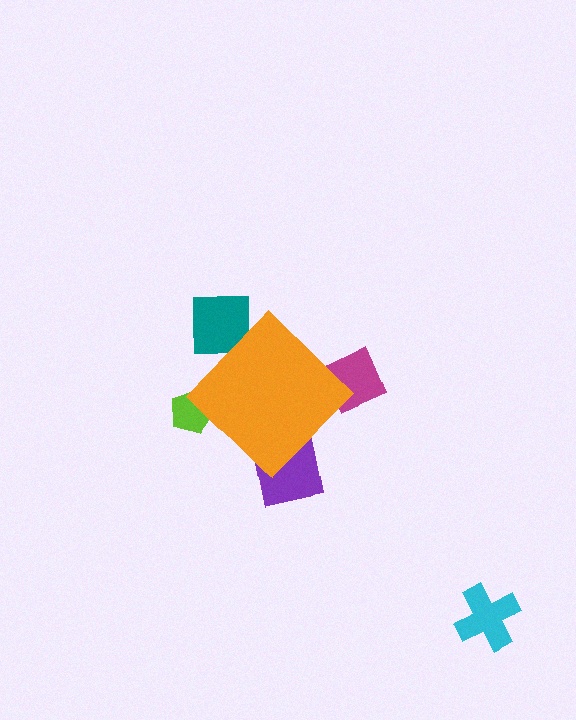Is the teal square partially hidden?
Yes, the teal square is partially hidden behind the orange diamond.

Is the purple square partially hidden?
Yes, the purple square is partially hidden behind the orange diamond.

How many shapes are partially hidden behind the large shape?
4 shapes are partially hidden.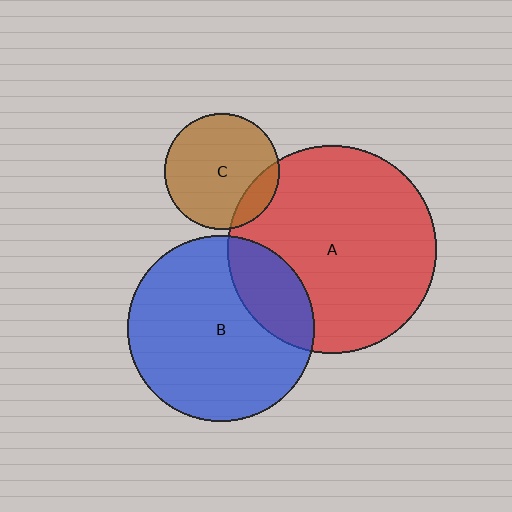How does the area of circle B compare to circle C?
Approximately 2.6 times.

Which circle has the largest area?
Circle A (red).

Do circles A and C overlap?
Yes.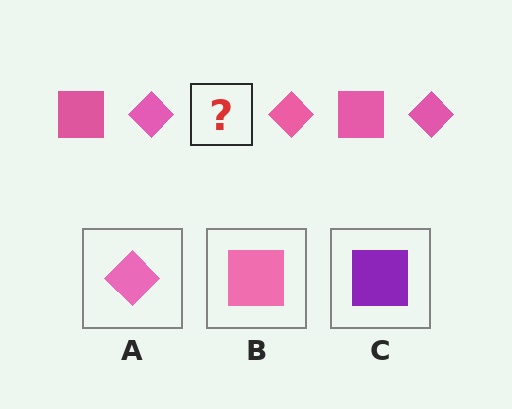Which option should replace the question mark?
Option B.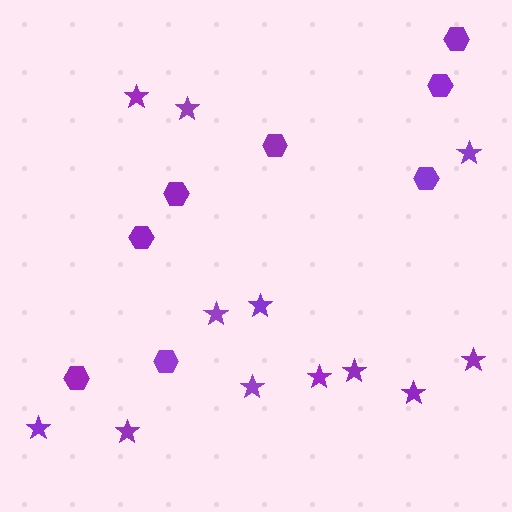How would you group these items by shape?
There are 2 groups: one group of hexagons (8) and one group of stars (12).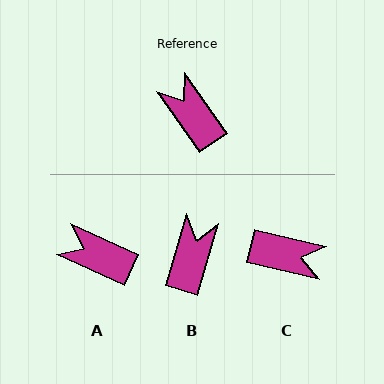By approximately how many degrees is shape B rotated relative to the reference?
Approximately 52 degrees clockwise.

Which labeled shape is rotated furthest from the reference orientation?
C, about 138 degrees away.